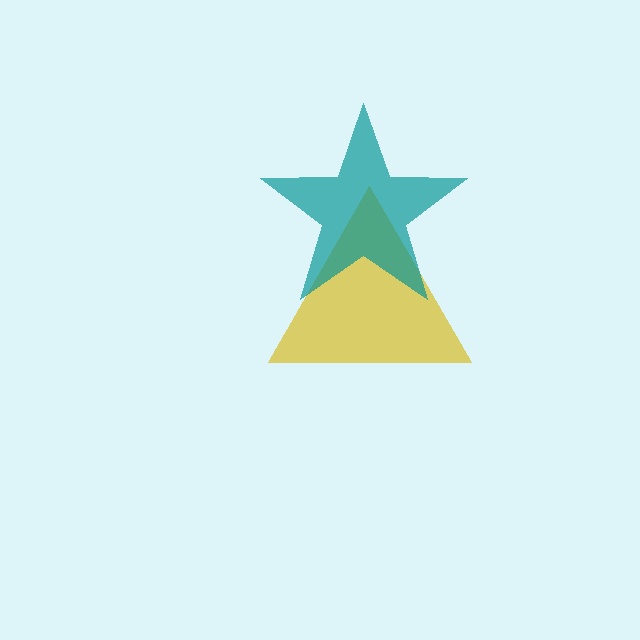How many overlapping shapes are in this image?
There are 2 overlapping shapes in the image.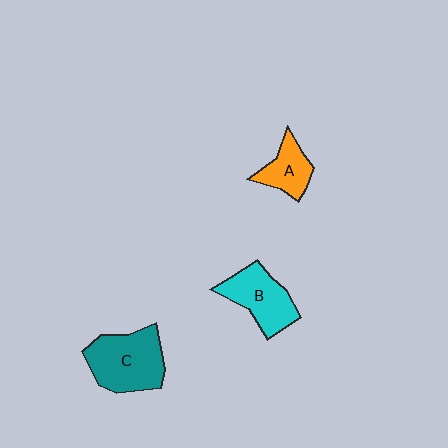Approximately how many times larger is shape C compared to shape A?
Approximately 1.9 times.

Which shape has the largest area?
Shape C (teal).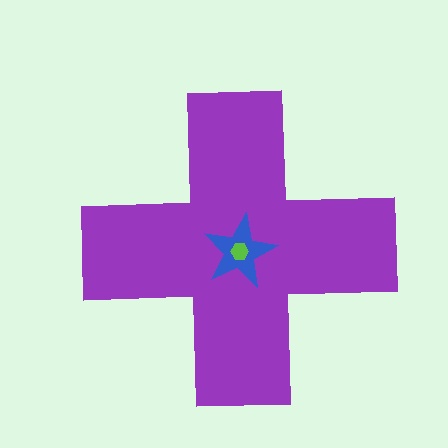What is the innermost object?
The lime hexagon.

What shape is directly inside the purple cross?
The blue star.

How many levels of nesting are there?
3.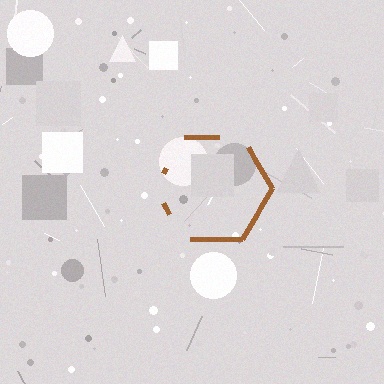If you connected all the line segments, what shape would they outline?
They would outline a hexagon.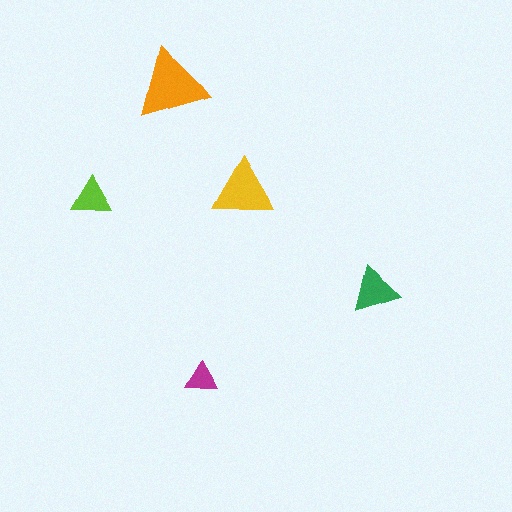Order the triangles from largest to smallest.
the orange one, the yellow one, the green one, the lime one, the magenta one.